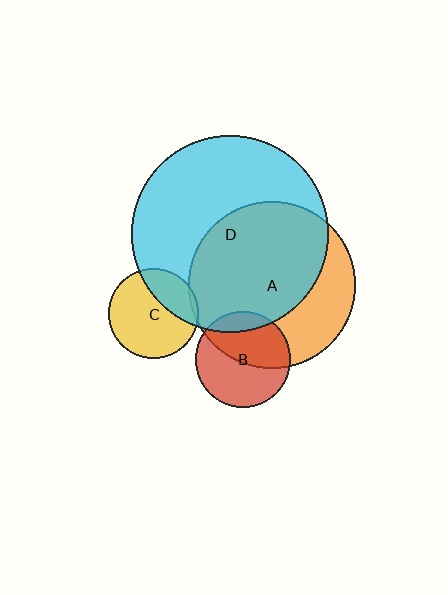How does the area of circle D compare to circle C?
Approximately 4.8 times.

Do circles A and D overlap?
Yes.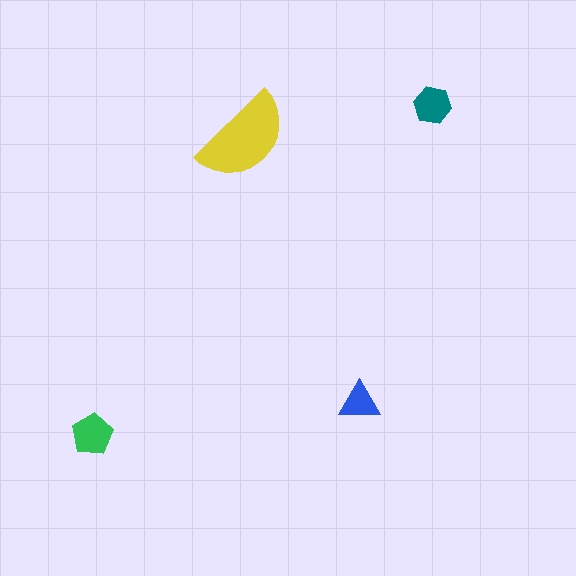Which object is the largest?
The yellow semicircle.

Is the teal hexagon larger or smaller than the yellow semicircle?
Smaller.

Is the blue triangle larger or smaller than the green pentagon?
Smaller.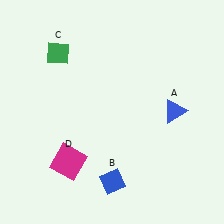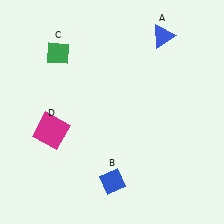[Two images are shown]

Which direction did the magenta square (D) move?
The magenta square (D) moved up.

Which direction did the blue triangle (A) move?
The blue triangle (A) moved up.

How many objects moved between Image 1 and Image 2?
2 objects moved between the two images.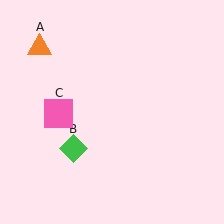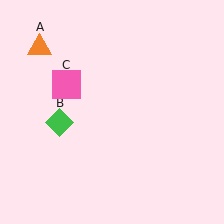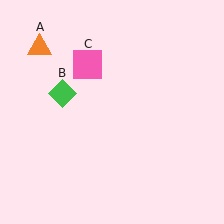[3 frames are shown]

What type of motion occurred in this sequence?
The green diamond (object B), pink square (object C) rotated clockwise around the center of the scene.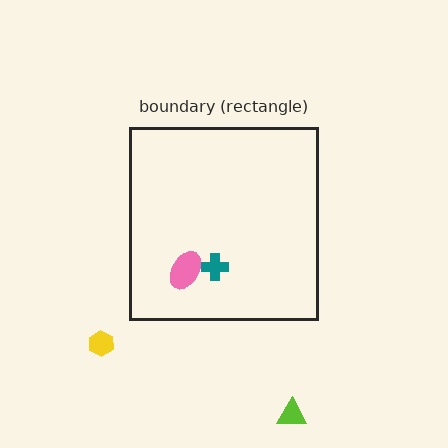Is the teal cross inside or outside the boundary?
Inside.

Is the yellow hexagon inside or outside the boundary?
Outside.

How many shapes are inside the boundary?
2 inside, 2 outside.